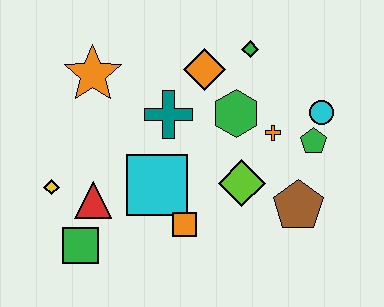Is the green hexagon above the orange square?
Yes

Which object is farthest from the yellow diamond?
The cyan circle is farthest from the yellow diamond.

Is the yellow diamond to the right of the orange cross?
No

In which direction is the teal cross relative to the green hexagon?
The teal cross is to the left of the green hexagon.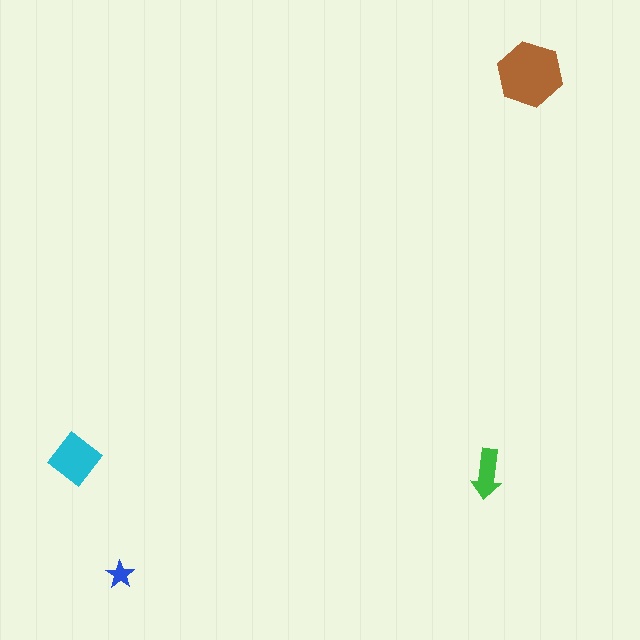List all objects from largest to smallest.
The brown hexagon, the cyan diamond, the green arrow, the blue star.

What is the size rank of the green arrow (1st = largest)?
3rd.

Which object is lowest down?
The blue star is bottommost.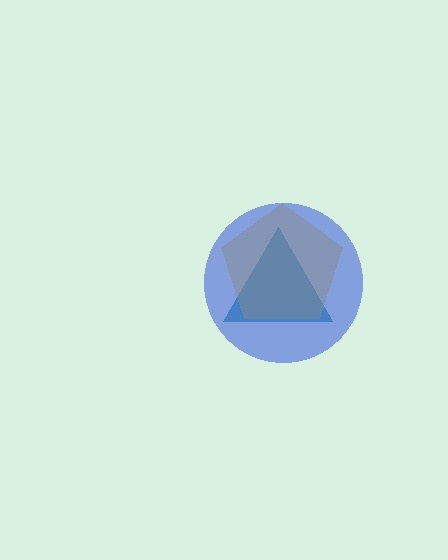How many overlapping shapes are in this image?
There are 3 overlapping shapes in the image.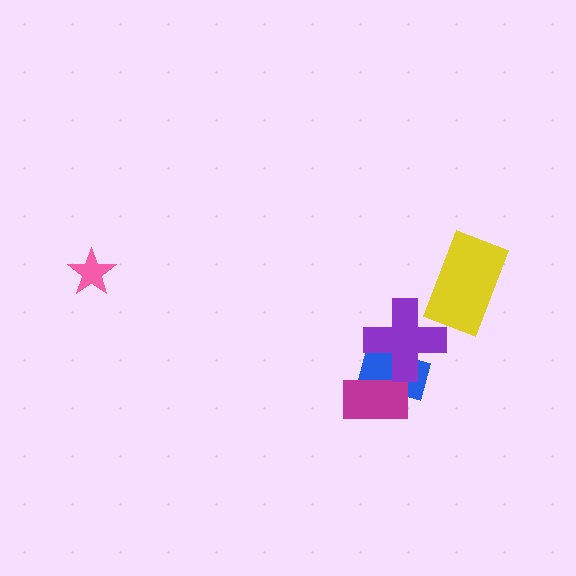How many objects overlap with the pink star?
0 objects overlap with the pink star.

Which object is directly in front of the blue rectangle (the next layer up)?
The magenta rectangle is directly in front of the blue rectangle.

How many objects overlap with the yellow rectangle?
0 objects overlap with the yellow rectangle.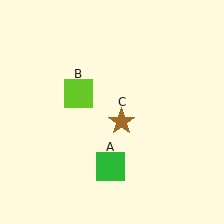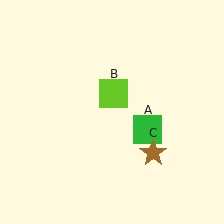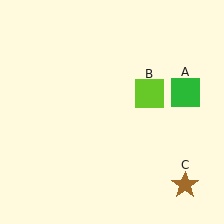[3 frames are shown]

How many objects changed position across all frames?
3 objects changed position: green square (object A), lime square (object B), brown star (object C).